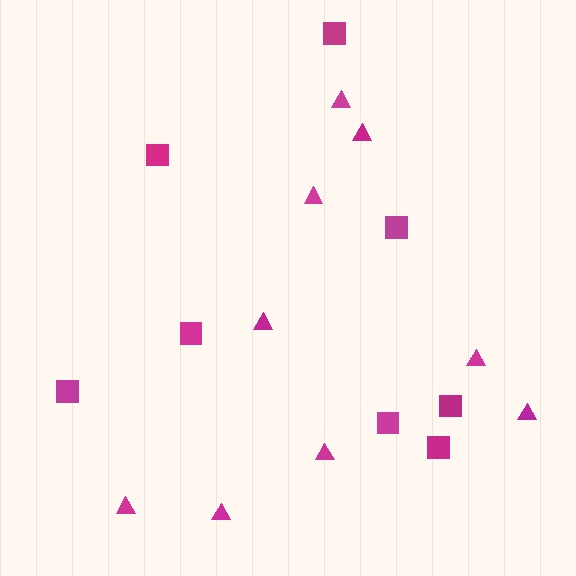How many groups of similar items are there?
There are 2 groups: one group of squares (8) and one group of triangles (9).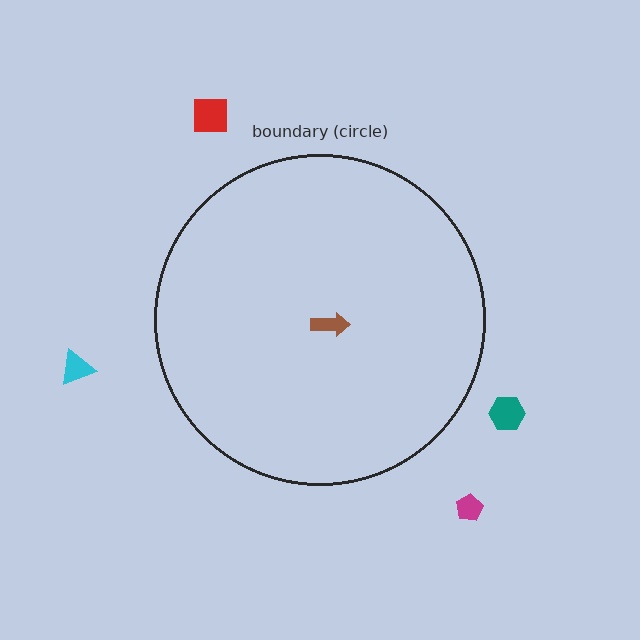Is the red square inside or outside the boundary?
Outside.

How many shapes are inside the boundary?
1 inside, 4 outside.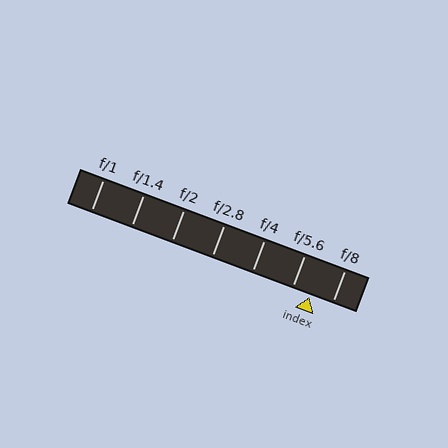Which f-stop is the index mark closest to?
The index mark is closest to f/5.6.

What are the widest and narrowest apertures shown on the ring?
The widest aperture shown is f/1 and the narrowest is f/8.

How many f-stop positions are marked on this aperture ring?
There are 7 f-stop positions marked.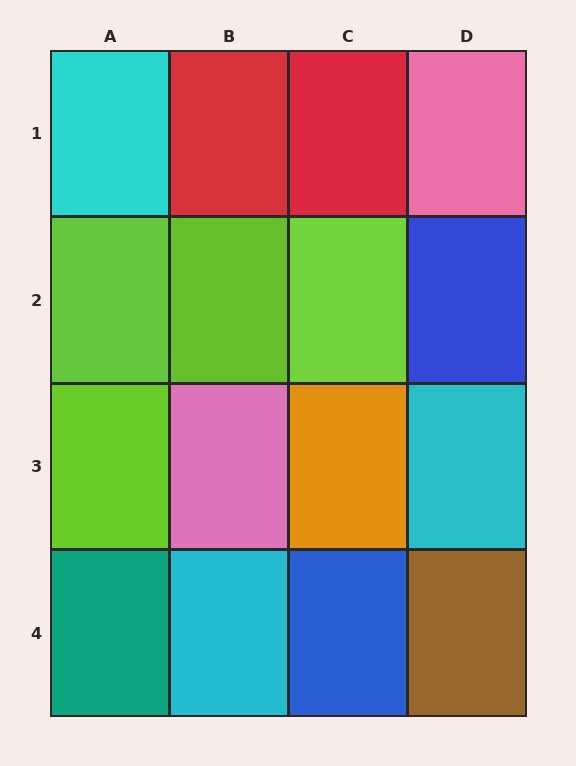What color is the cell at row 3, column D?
Cyan.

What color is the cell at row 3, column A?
Lime.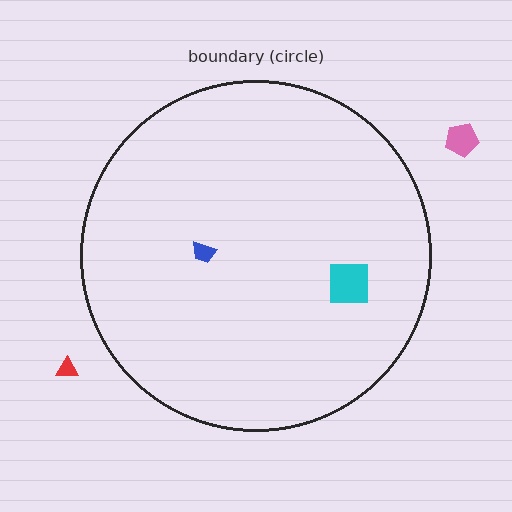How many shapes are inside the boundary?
2 inside, 2 outside.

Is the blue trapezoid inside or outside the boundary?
Inside.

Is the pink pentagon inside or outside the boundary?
Outside.